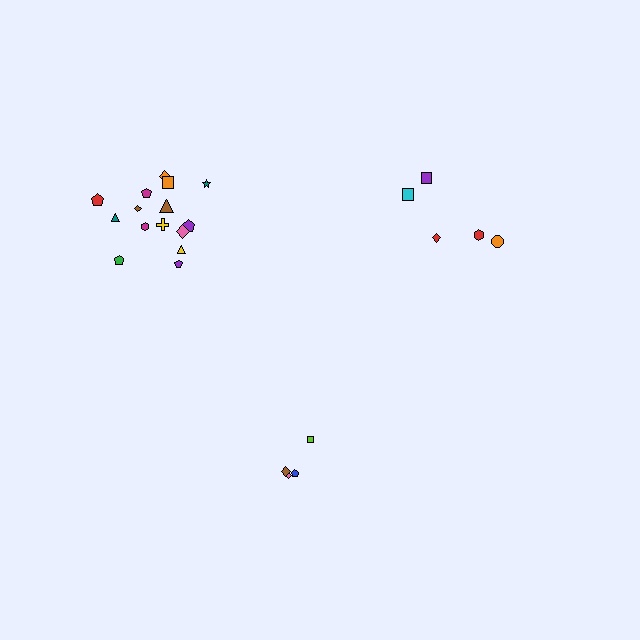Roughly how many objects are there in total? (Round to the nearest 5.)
Roughly 25 objects in total.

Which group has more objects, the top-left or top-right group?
The top-left group.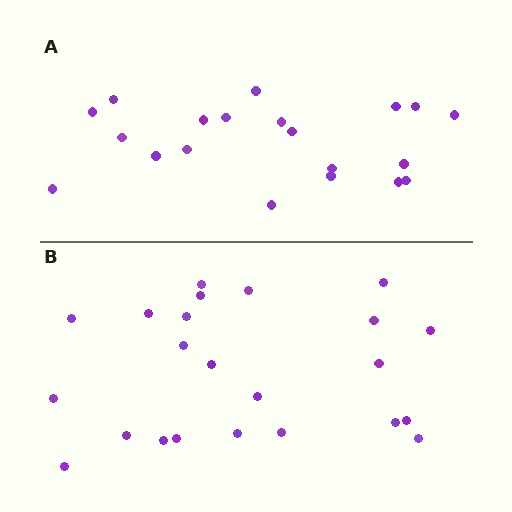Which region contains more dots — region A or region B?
Region B (the bottom region) has more dots.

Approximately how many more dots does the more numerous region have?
Region B has just a few more — roughly 2 or 3 more dots than region A.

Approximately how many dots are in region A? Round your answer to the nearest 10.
About 20 dots.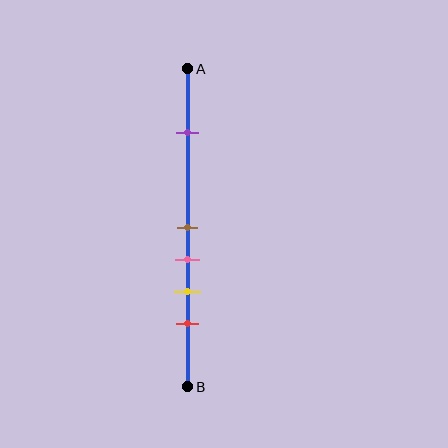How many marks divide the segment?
There are 5 marks dividing the segment.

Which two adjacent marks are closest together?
The brown and pink marks are the closest adjacent pair.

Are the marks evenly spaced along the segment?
No, the marks are not evenly spaced.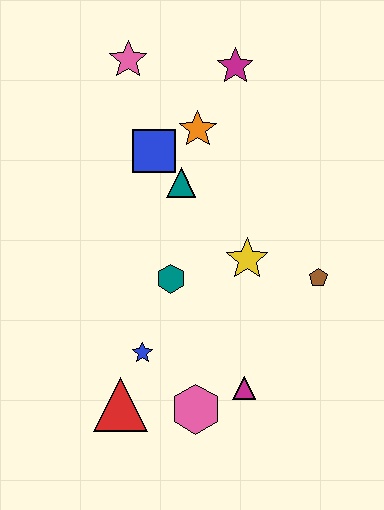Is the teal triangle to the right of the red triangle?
Yes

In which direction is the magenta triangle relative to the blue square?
The magenta triangle is below the blue square.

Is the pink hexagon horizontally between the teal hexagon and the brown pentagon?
Yes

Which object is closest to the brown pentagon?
The yellow star is closest to the brown pentagon.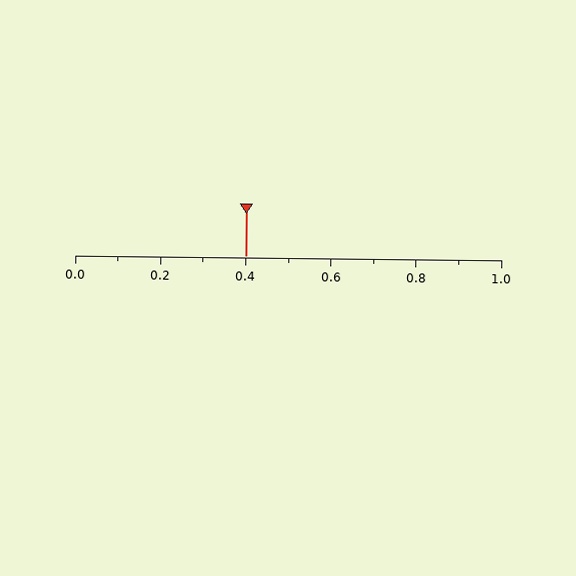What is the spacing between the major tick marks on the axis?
The major ticks are spaced 0.2 apart.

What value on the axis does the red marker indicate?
The marker indicates approximately 0.4.